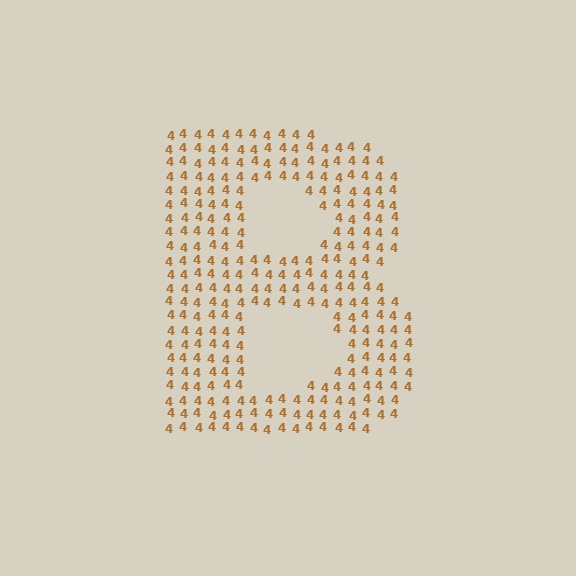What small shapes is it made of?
It is made of small digit 4's.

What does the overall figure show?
The overall figure shows the letter B.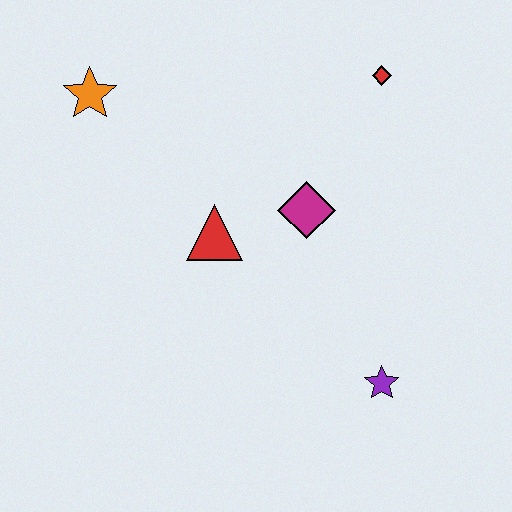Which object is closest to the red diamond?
The magenta diamond is closest to the red diamond.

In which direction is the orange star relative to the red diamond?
The orange star is to the left of the red diamond.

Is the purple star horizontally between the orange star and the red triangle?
No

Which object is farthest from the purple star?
The orange star is farthest from the purple star.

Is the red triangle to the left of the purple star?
Yes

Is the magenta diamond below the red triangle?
No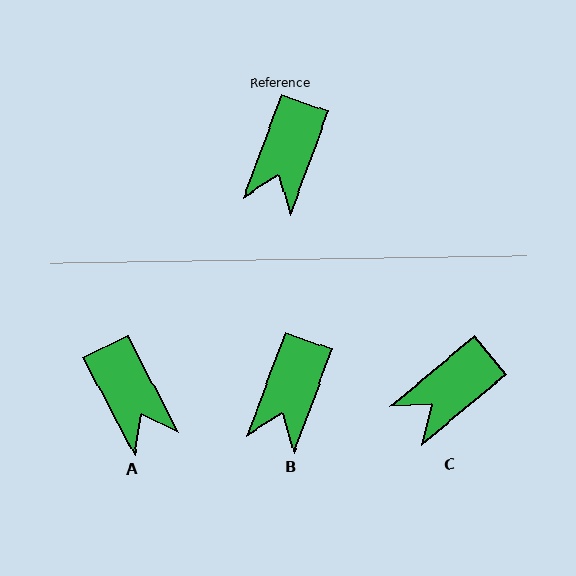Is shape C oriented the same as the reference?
No, it is off by about 30 degrees.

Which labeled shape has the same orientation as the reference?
B.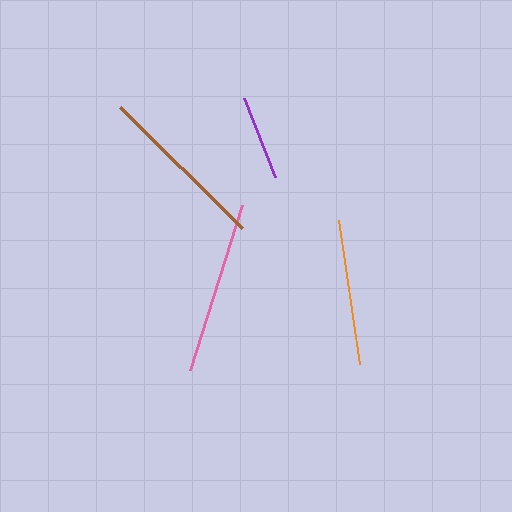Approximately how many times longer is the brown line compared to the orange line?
The brown line is approximately 1.2 times the length of the orange line.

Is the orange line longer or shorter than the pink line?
The pink line is longer than the orange line.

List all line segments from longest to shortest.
From longest to shortest: pink, brown, orange, purple.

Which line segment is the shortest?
The purple line is the shortest at approximately 84 pixels.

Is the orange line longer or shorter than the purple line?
The orange line is longer than the purple line.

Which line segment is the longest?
The pink line is the longest at approximately 172 pixels.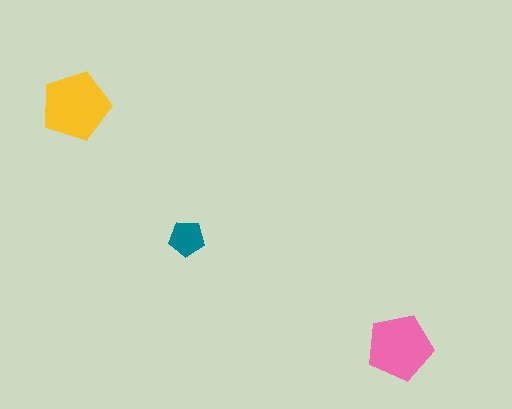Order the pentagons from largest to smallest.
the yellow one, the pink one, the teal one.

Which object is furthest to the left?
The yellow pentagon is leftmost.